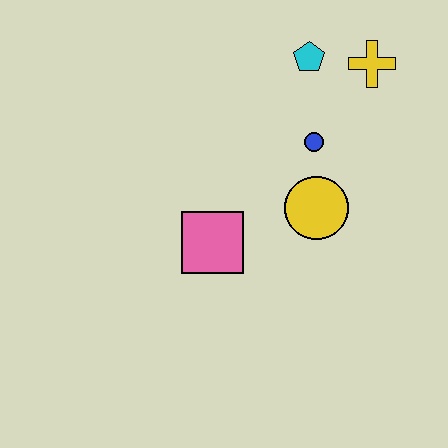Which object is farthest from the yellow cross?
The pink square is farthest from the yellow cross.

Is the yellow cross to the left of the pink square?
No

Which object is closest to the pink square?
The yellow circle is closest to the pink square.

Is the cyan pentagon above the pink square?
Yes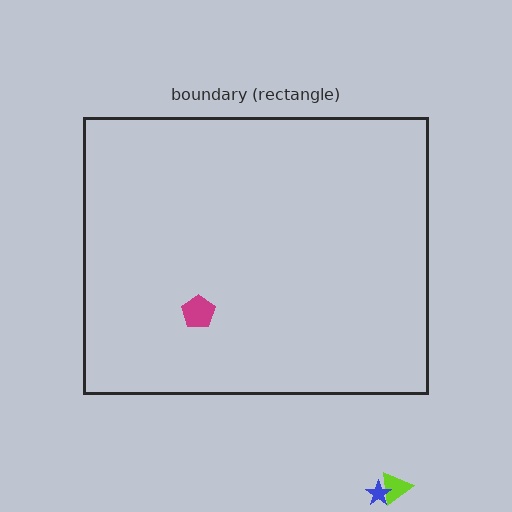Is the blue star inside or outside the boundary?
Outside.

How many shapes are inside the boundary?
1 inside, 2 outside.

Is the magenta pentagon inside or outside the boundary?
Inside.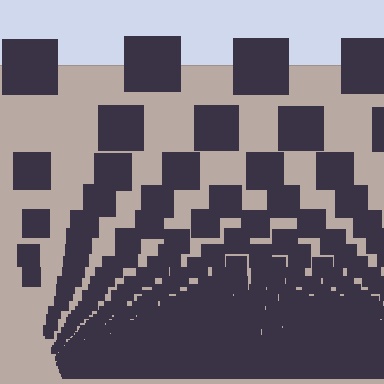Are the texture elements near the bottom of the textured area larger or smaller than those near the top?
Smaller. The gradient is inverted — elements near the bottom are smaller and denser.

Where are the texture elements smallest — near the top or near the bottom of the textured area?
Near the bottom.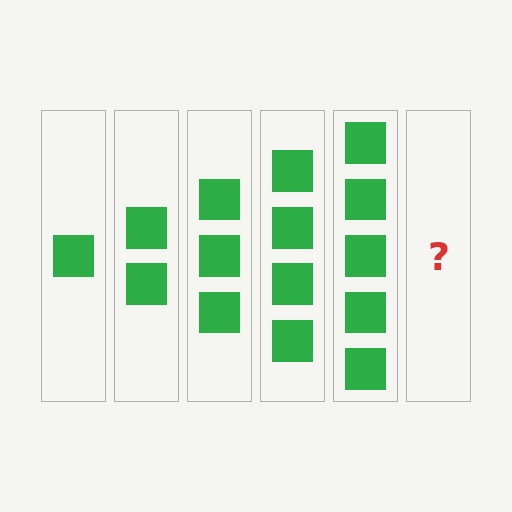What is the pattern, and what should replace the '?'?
The pattern is that each step adds one more square. The '?' should be 6 squares.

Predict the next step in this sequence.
The next step is 6 squares.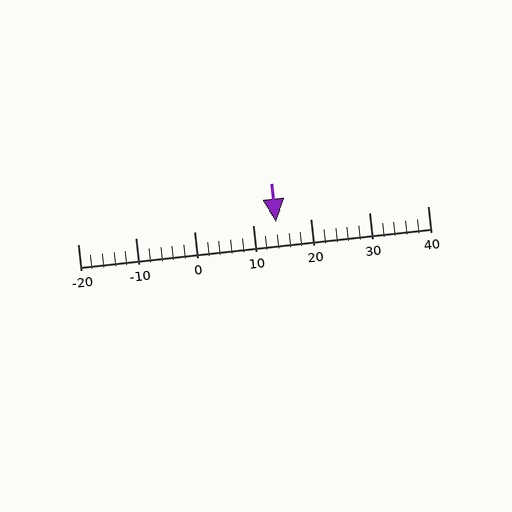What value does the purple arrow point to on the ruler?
The purple arrow points to approximately 14.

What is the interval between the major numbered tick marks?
The major tick marks are spaced 10 units apart.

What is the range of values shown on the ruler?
The ruler shows values from -20 to 40.